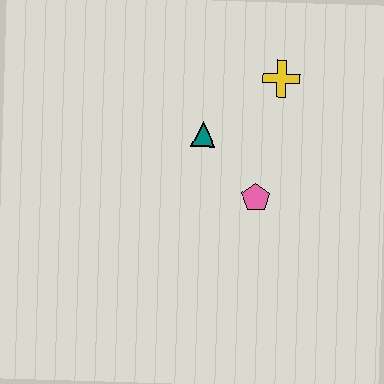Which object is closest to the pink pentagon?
The teal triangle is closest to the pink pentagon.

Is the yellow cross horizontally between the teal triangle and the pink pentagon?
No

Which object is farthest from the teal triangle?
The yellow cross is farthest from the teal triangle.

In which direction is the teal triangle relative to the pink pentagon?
The teal triangle is above the pink pentagon.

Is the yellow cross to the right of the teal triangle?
Yes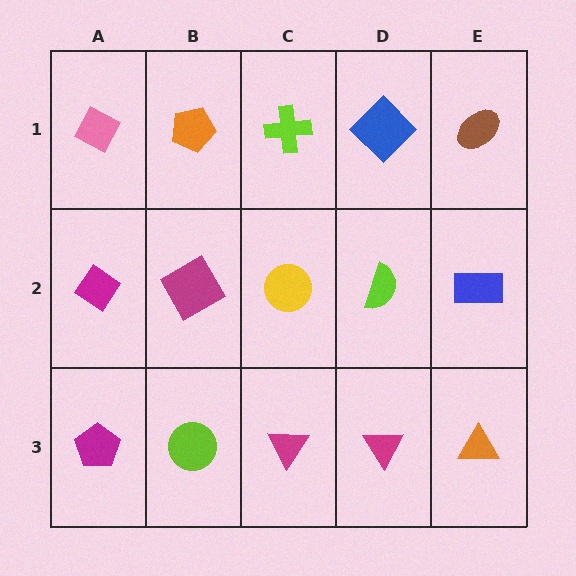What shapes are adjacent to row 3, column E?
A blue rectangle (row 2, column E), a magenta triangle (row 3, column D).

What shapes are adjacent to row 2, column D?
A blue diamond (row 1, column D), a magenta triangle (row 3, column D), a yellow circle (row 2, column C), a blue rectangle (row 2, column E).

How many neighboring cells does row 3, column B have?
3.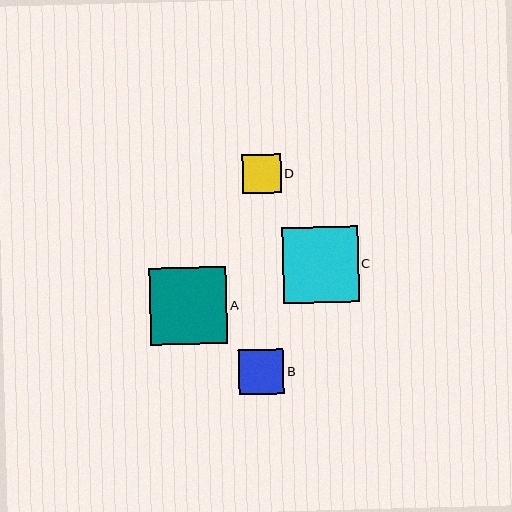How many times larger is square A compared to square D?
Square A is approximately 2.0 times the size of square D.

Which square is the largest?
Square A is the largest with a size of approximately 77 pixels.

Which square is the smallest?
Square D is the smallest with a size of approximately 39 pixels.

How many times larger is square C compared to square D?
Square C is approximately 2.0 times the size of square D.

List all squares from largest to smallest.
From largest to smallest: A, C, B, D.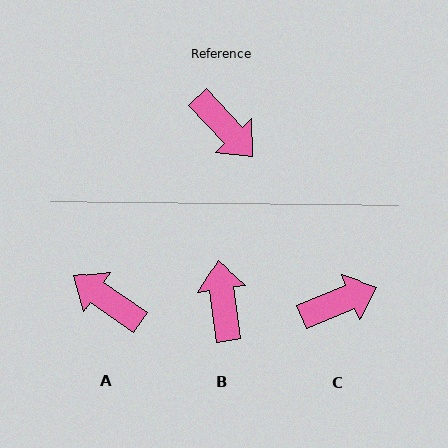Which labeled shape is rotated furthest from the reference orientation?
A, about 168 degrees away.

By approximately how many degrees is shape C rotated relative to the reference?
Approximately 69 degrees counter-clockwise.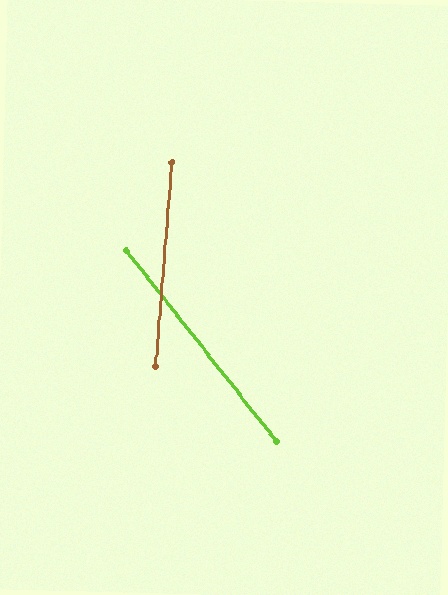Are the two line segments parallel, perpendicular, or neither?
Neither parallel nor perpendicular — they differ by about 43°.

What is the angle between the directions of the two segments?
Approximately 43 degrees.